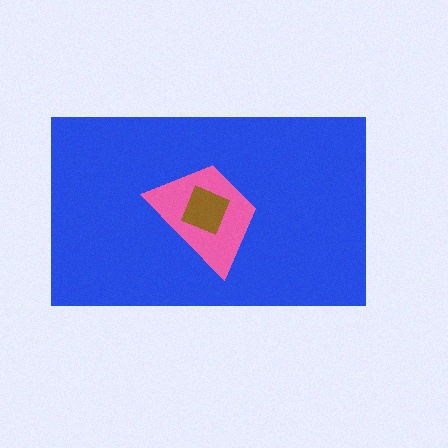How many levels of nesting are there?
3.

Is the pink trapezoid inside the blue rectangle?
Yes.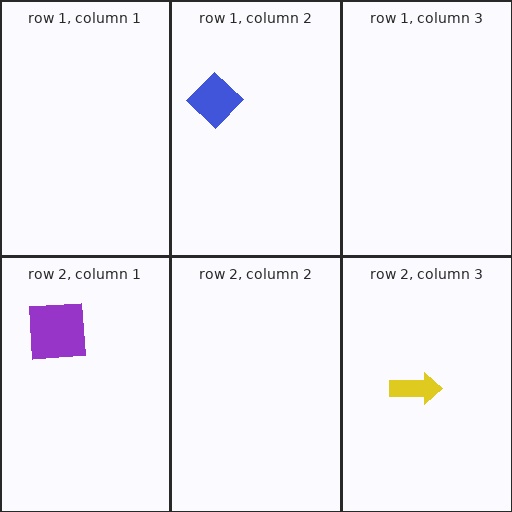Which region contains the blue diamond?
The row 1, column 2 region.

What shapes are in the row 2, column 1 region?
The purple square.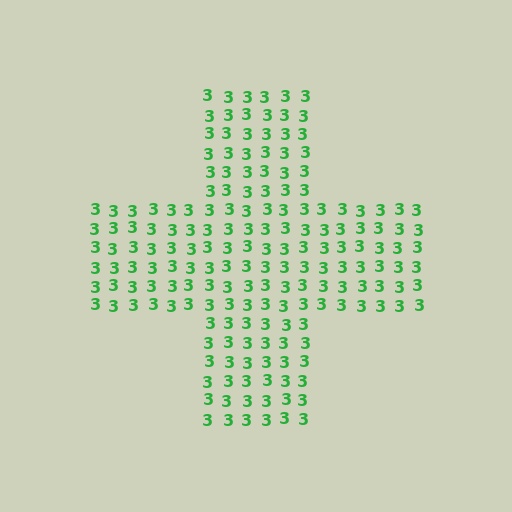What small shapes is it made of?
It is made of small digit 3's.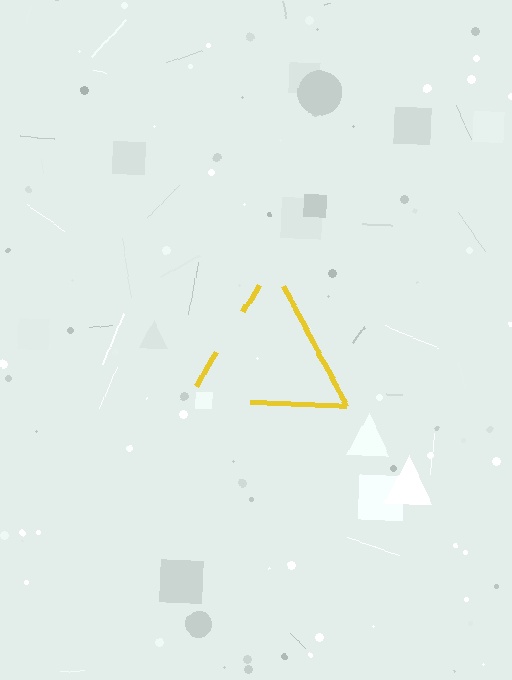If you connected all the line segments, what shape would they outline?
They would outline a triangle.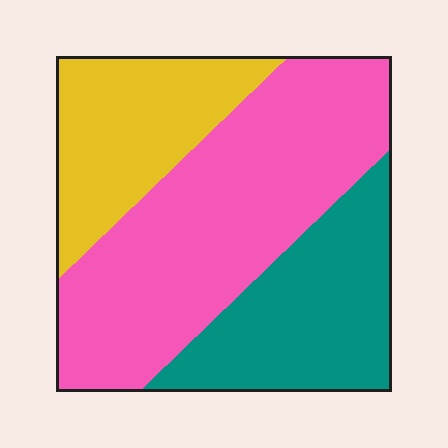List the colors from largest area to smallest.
From largest to smallest: pink, teal, yellow.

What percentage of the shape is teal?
Teal takes up about one quarter (1/4) of the shape.